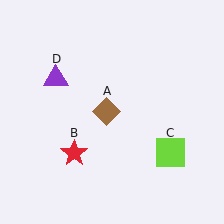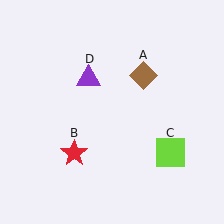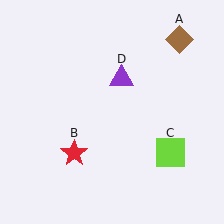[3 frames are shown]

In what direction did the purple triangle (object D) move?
The purple triangle (object D) moved right.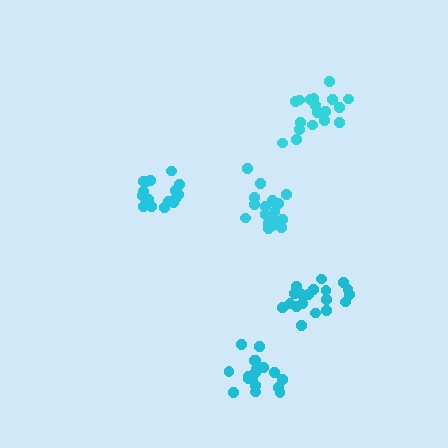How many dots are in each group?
Group 1: 18 dots, Group 2: 19 dots, Group 3: 19 dots, Group 4: 19 dots, Group 5: 19 dots (94 total).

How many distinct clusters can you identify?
There are 5 distinct clusters.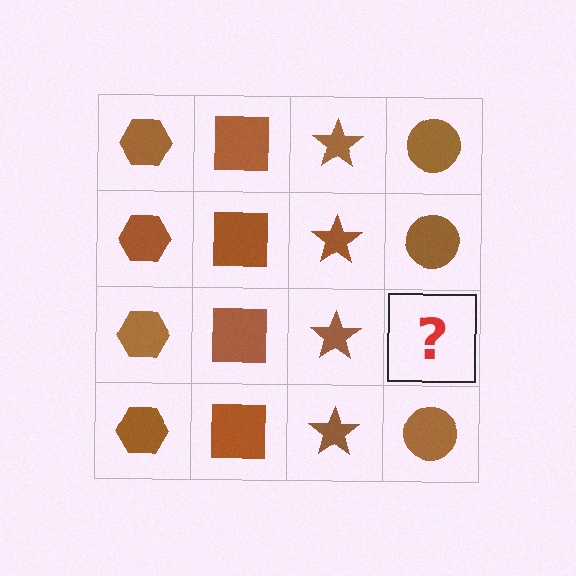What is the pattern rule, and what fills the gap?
The rule is that each column has a consistent shape. The gap should be filled with a brown circle.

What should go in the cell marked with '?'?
The missing cell should contain a brown circle.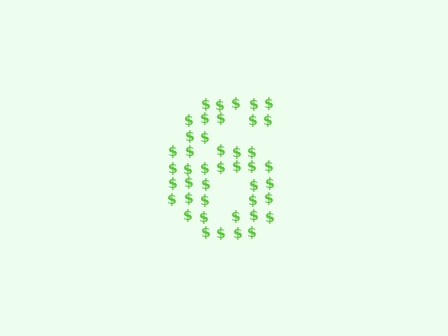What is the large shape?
The large shape is the digit 6.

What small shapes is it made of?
It is made of small dollar signs.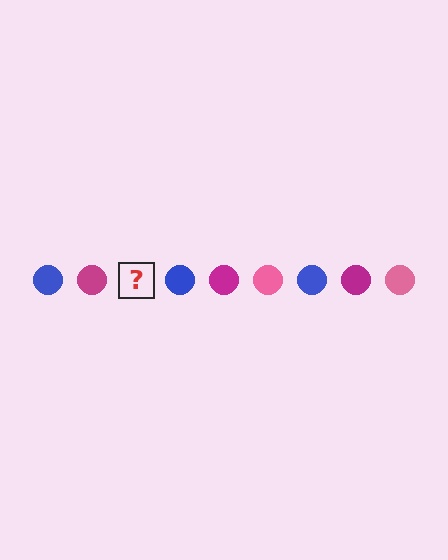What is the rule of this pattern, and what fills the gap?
The rule is that the pattern cycles through blue, magenta, pink circles. The gap should be filled with a pink circle.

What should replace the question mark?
The question mark should be replaced with a pink circle.